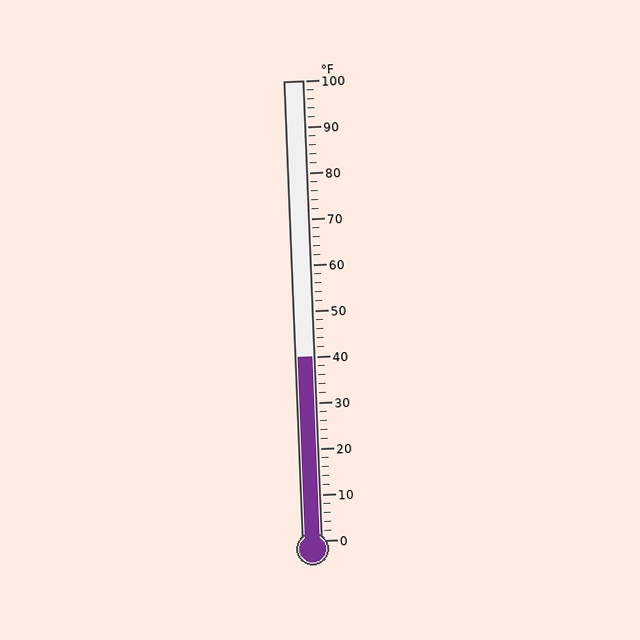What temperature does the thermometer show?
The thermometer shows approximately 40°F.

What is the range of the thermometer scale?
The thermometer scale ranges from 0°F to 100°F.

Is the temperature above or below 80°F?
The temperature is below 80°F.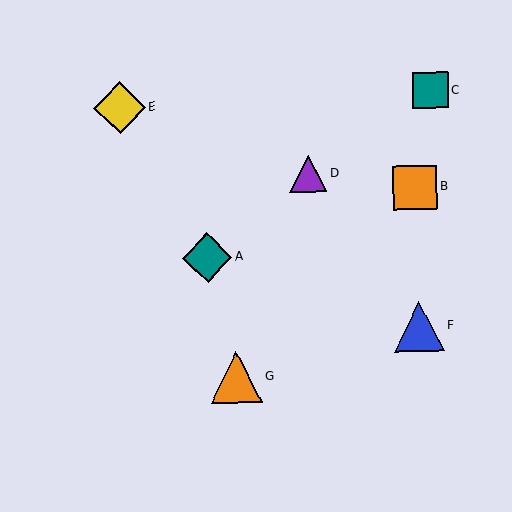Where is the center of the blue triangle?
The center of the blue triangle is at (419, 326).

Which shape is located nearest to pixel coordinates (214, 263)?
The teal diamond (labeled A) at (207, 257) is nearest to that location.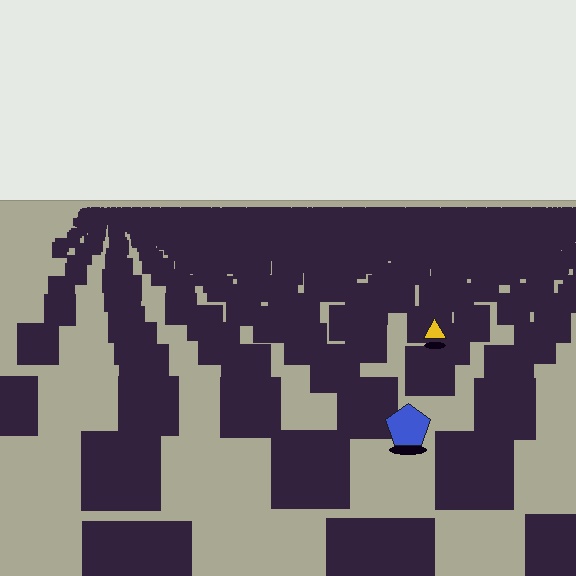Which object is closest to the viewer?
The blue pentagon is closest. The texture marks near it are larger and more spread out.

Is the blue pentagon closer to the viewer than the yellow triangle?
Yes. The blue pentagon is closer — you can tell from the texture gradient: the ground texture is coarser near it.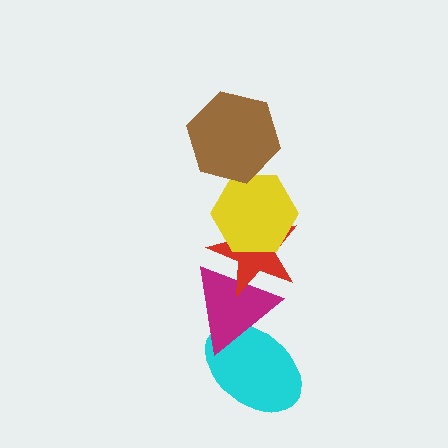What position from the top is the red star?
The red star is 3rd from the top.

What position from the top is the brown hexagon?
The brown hexagon is 1st from the top.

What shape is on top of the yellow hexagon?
The brown hexagon is on top of the yellow hexagon.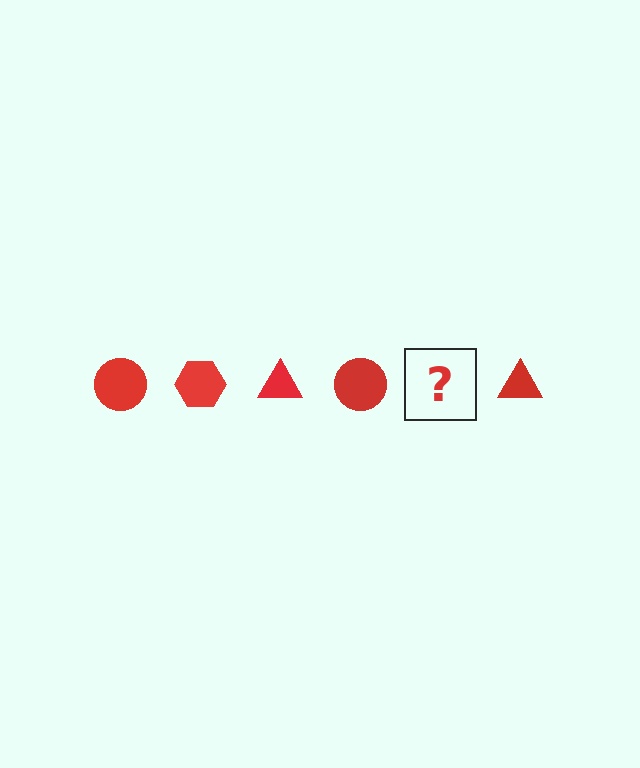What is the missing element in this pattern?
The missing element is a red hexagon.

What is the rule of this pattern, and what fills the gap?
The rule is that the pattern cycles through circle, hexagon, triangle shapes in red. The gap should be filled with a red hexagon.